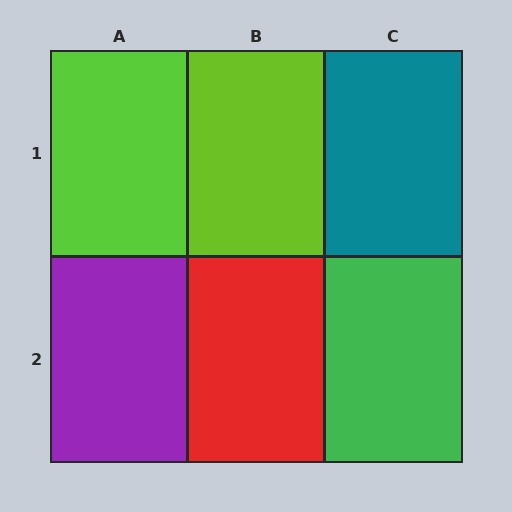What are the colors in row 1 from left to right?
Lime, lime, teal.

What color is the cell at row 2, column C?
Green.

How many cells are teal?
1 cell is teal.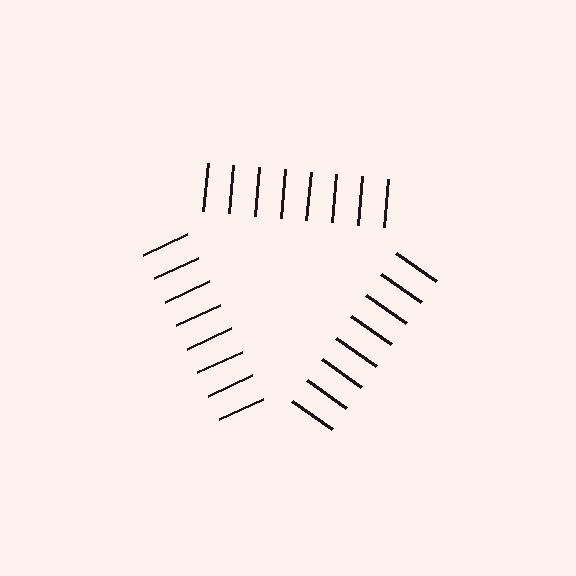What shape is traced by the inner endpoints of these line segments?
An illusory triangle — the line segments terminate on its edges but no continuous stroke is drawn.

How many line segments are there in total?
24 — 8 along each of the 3 edges.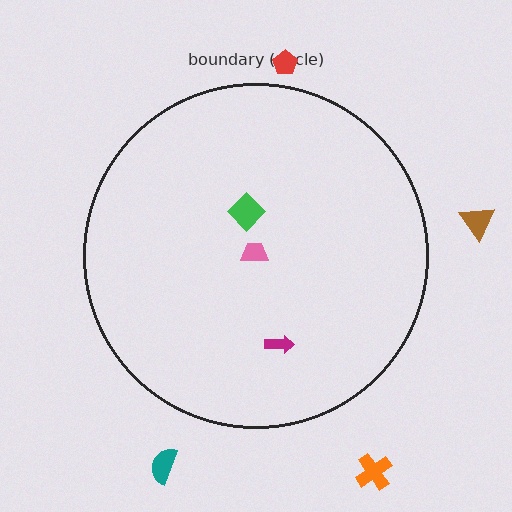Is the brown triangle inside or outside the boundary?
Outside.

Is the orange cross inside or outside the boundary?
Outside.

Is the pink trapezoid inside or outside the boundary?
Inside.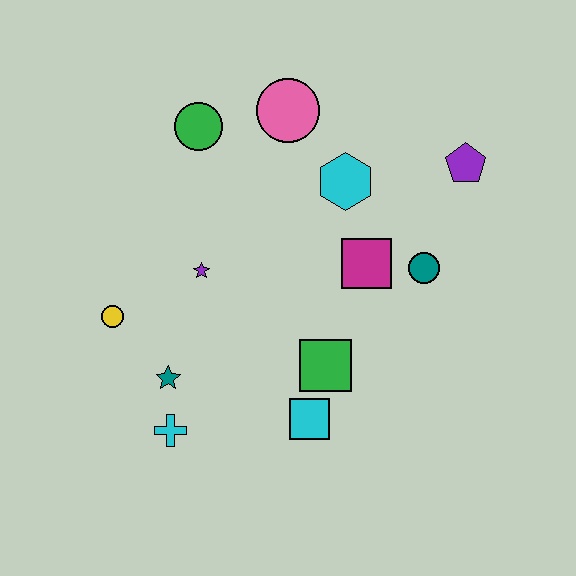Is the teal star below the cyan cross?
No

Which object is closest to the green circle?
The pink circle is closest to the green circle.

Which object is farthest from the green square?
The green circle is farthest from the green square.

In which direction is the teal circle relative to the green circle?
The teal circle is to the right of the green circle.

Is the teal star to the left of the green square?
Yes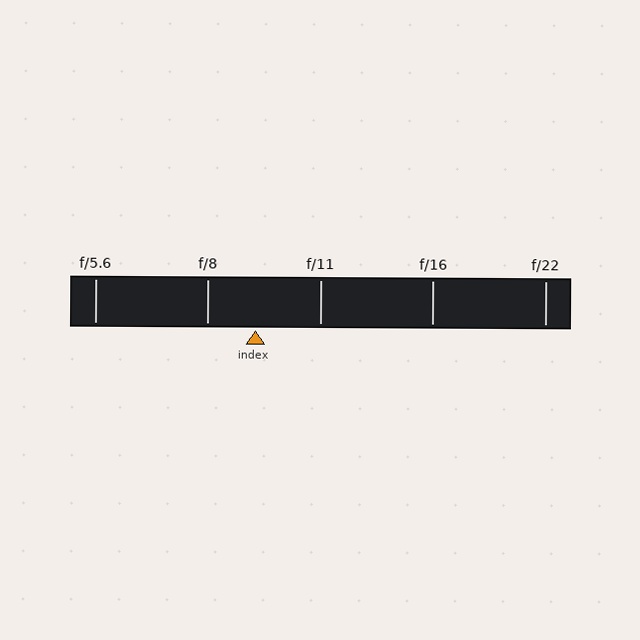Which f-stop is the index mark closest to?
The index mark is closest to f/8.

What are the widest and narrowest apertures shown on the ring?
The widest aperture shown is f/5.6 and the narrowest is f/22.